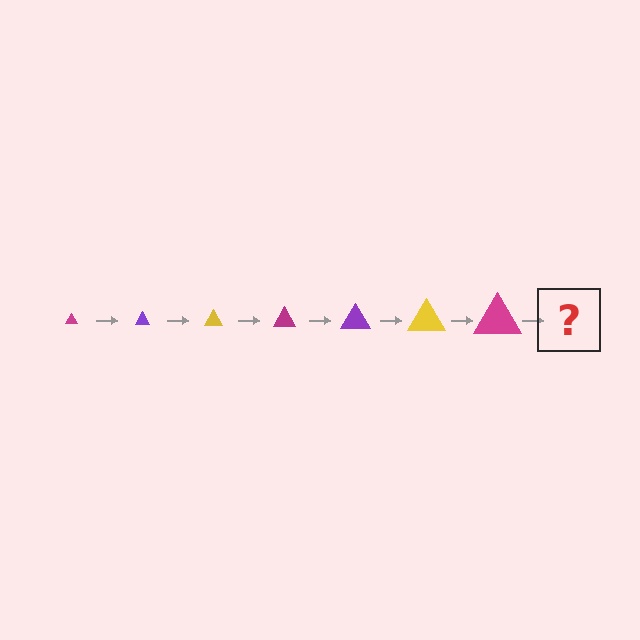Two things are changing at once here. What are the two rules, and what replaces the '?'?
The two rules are that the triangle grows larger each step and the color cycles through magenta, purple, and yellow. The '?' should be a purple triangle, larger than the previous one.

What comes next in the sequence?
The next element should be a purple triangle, larger than the previous one.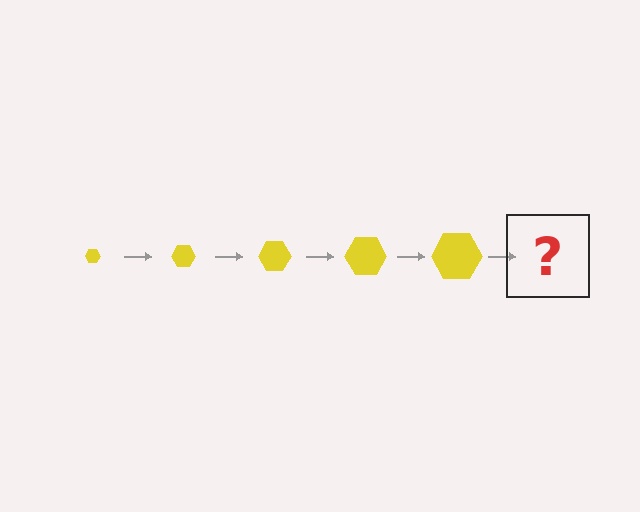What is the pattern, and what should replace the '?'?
The pattern is that the hexagon gets progressively larger each step. The '?' should be a yellow hexagon, larger than the previous one.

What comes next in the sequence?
The next element should be a yellow hexagon, larger than the previous one.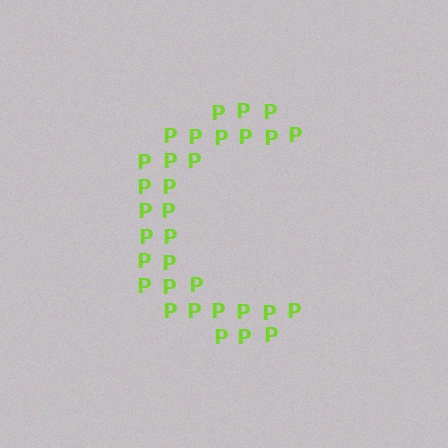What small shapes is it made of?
It is made of small letter P's.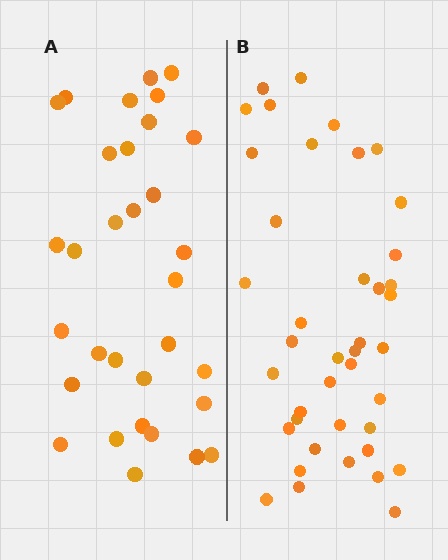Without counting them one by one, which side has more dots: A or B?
Region B (the right region) has more dots.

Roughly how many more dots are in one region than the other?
Region B has roughly 8 or so more dots than region A.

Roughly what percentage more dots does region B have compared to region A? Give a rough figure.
About 30% more.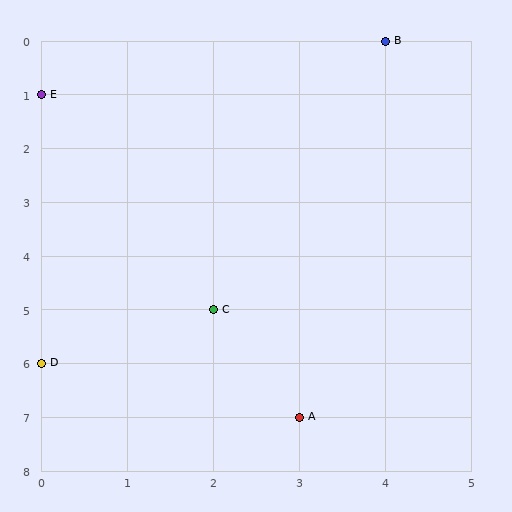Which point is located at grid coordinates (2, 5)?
Point C is at (2, 5).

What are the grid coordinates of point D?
Point D is at grid coordinates (0, 6).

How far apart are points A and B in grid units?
Points A and B are 1 column and 7 rows apart (about 7.1 grid units diagonally).